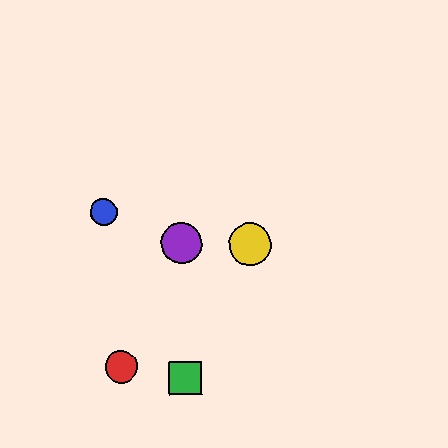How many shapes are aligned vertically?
2 shapes (the green square, the purple circle) are aligned vertically.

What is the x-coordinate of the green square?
The green square is at x≈185.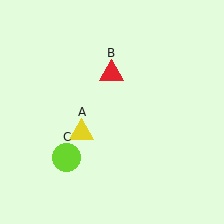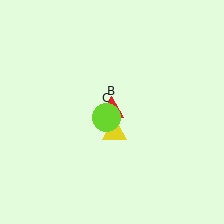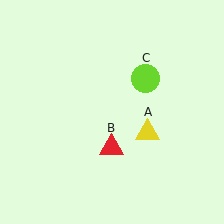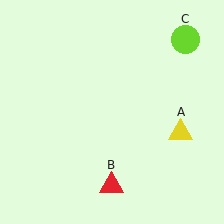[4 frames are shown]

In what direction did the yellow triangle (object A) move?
The yellow triangle (object A) moved right.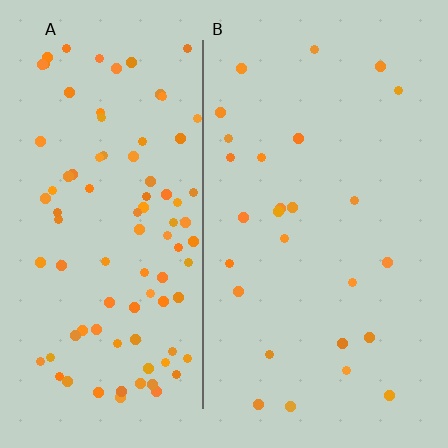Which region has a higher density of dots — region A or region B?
A (the left).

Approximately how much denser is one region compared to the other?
Approximately 3.5× — region A over region B.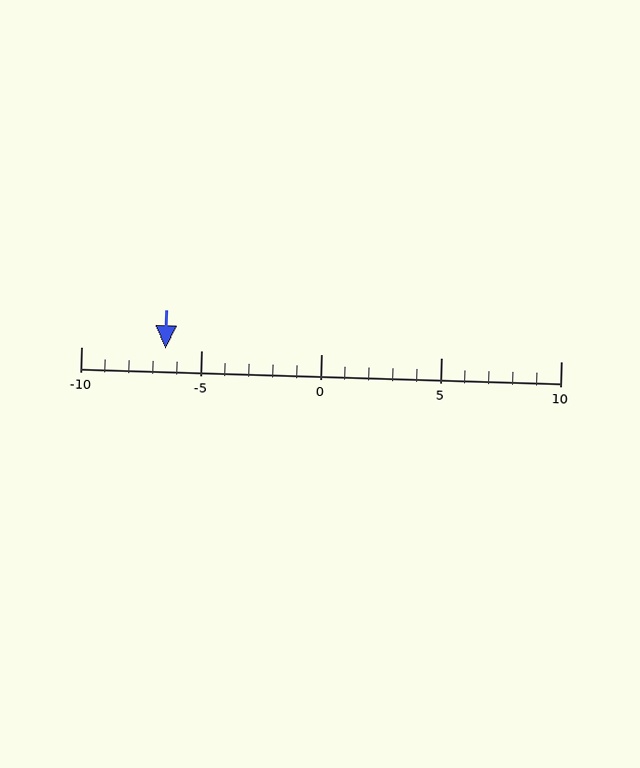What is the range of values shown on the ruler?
The ruler shows values from -10 to 10.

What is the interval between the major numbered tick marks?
The major tick marks are spaced 5 units apart.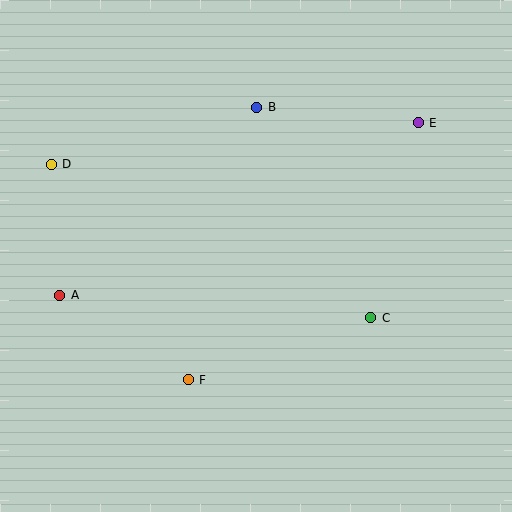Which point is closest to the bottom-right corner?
Point C is closest to the bottom-right corner.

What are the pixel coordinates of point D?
Point D is at (51, 164).